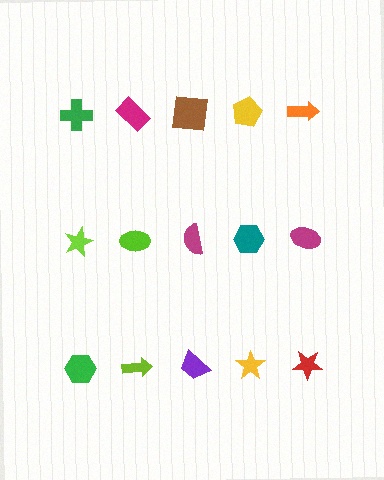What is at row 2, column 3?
A magenta semicircle.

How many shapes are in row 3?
5 shapes.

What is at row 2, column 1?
A lime star.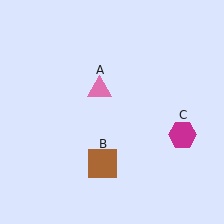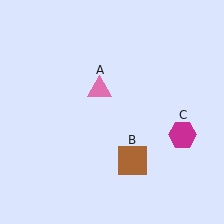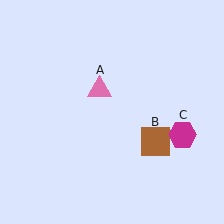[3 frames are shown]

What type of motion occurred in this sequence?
The brown square (object B) rotated counterclockwise around the center of the scene.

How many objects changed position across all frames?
1 object changed position: brown square (object B).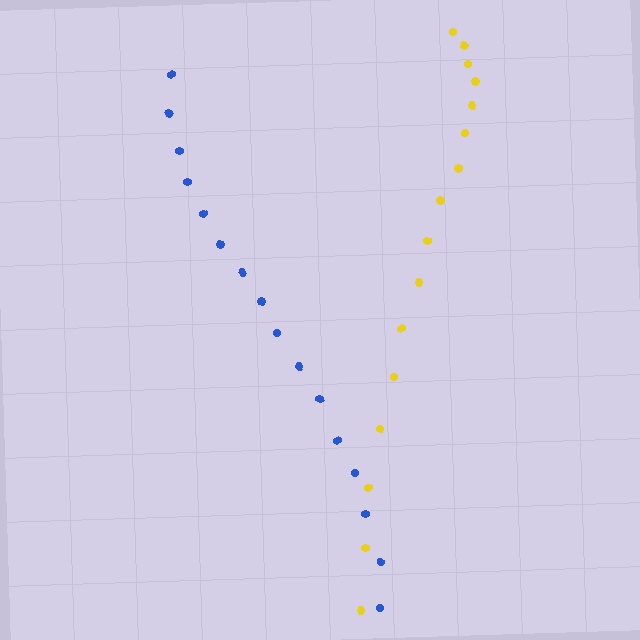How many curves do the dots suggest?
There are 2 distinct paths.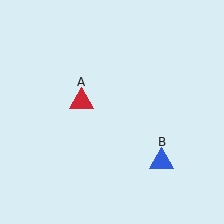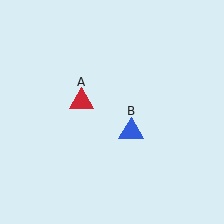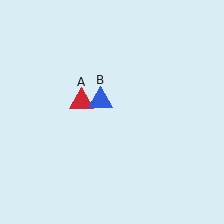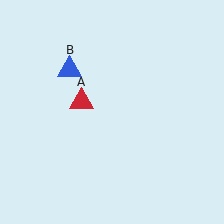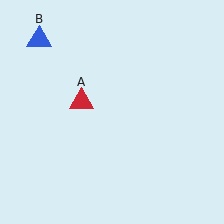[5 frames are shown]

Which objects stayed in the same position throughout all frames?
Red triangle (object A) remained stationary.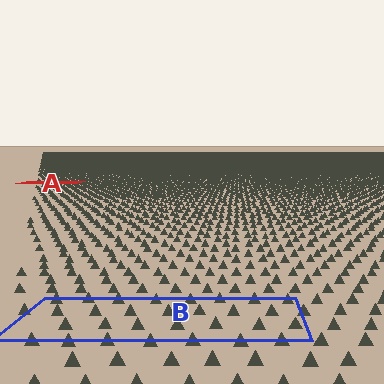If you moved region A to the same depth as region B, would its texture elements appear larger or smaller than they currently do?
They would appear larger. At a closer depth, the same texture elements are projected at a bigger on-screen size.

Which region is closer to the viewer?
Region B is closer. The texture elements there are larger and more spread out.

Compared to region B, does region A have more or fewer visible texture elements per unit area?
Region A has more texture elements per unit area — they are packed more densely because it is farther away.